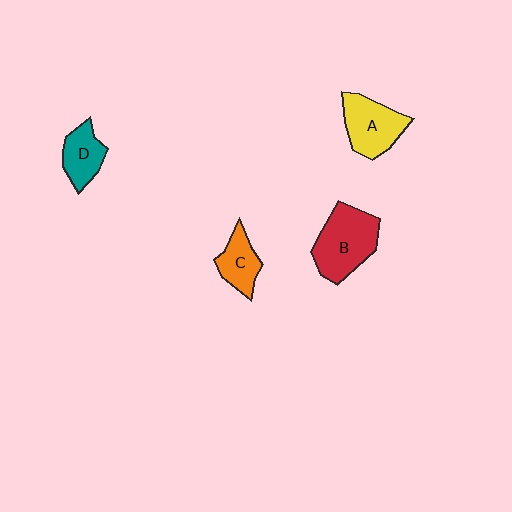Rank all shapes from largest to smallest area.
From largest to smallest: B (red), A (yellow), D (teal), C (orange).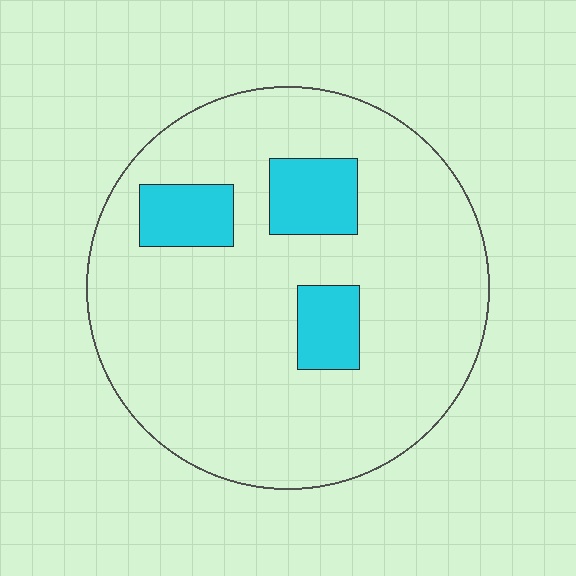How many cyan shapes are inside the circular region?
3.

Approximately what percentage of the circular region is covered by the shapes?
Approximately 15%.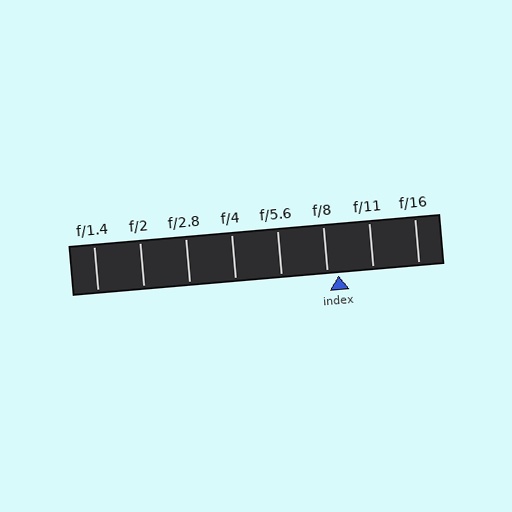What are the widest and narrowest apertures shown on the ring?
The widest aperture shown is f/1.4 and the narrowest is f/16.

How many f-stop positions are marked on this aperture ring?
There are 8 f-stop positions marked.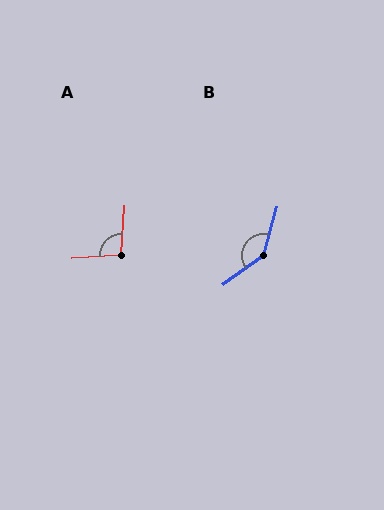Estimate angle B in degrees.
Approximately 142 degrees.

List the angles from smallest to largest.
A (98°), B (142°).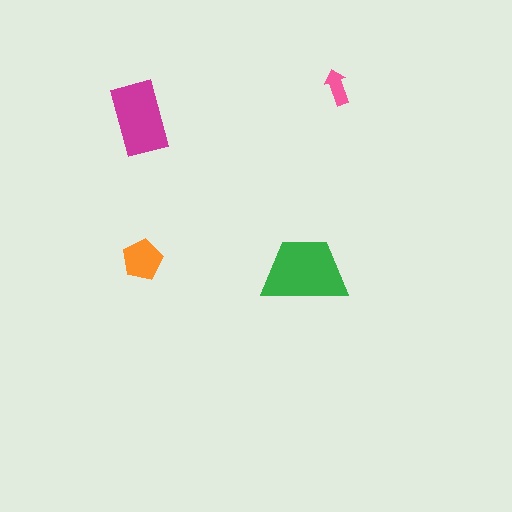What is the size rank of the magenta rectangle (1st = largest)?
2nd.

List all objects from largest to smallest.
The green trapezoid, the magenta rectangle, the orange pentagon, the pink arrow.